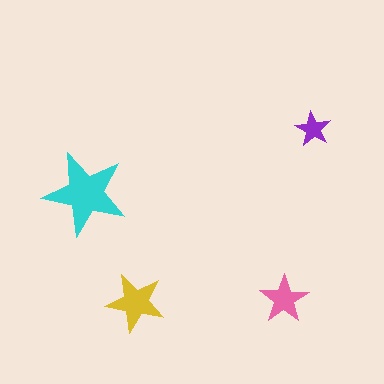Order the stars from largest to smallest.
the cyan one, the yellow one, the pink one, the purple one.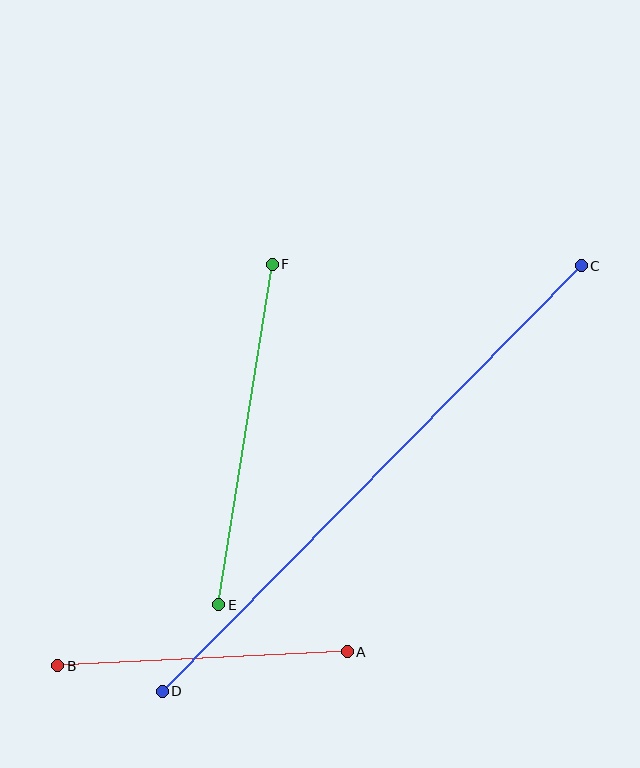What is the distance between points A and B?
The distance is approximately 290 pixels.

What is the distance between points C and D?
The distance is approximately 597 pixels.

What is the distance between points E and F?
The distance is approximately 345 pixels.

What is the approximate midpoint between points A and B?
The midpoint is at approximately (203, 659) pixels.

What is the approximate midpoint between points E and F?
The midpoint is at approximately (245, 435) pixels.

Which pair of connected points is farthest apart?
Points C and D are farthest apart.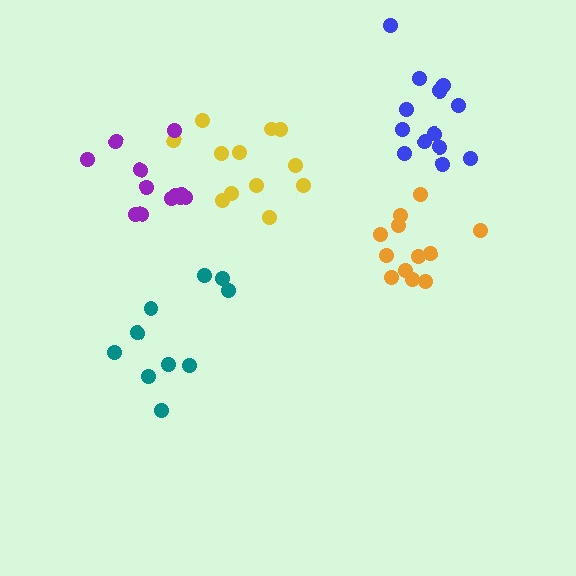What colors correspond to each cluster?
The clusters are colored: orange, teal, blue, yellow, purple.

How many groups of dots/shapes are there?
There are 5 groups.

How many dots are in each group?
Group 1: 12 dots, Group 2: 10 dots, Group 3: 13 dots, Group 4: 12 dots, Group 5: 12 dots (59 total).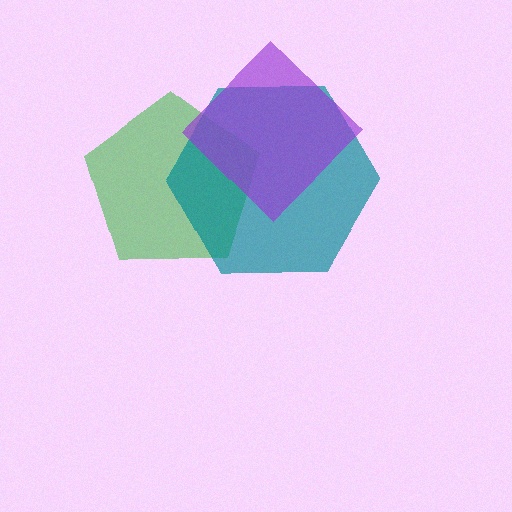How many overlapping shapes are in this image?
There are 3 overlapping shapes in the image.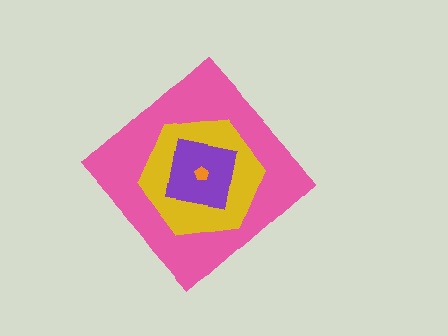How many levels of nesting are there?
4.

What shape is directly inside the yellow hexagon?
The purple square.